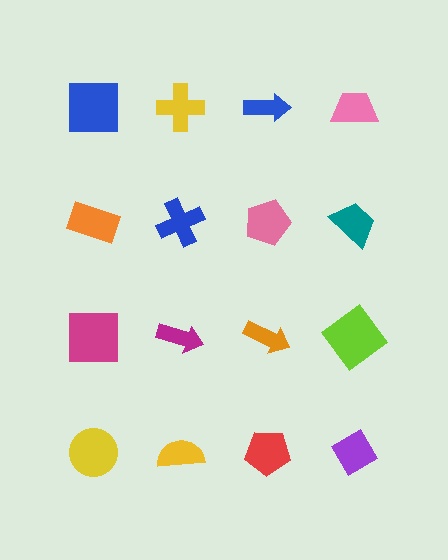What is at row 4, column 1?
A yellow circle.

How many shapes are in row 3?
4 shapes.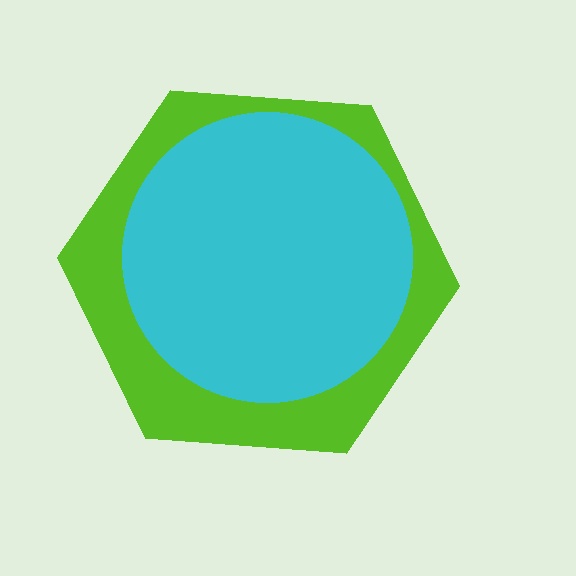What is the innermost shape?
The cyan circle.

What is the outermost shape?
The lime hexagon.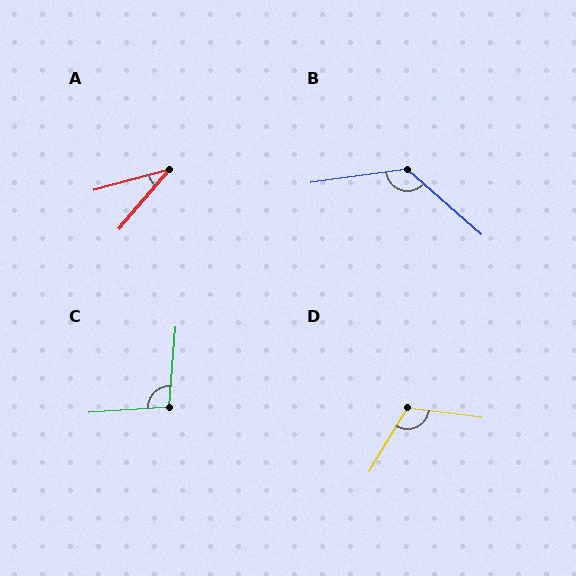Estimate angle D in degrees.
Approximately 113 degrees.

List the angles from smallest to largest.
A (35°), C (98°), D (113°), B (131°).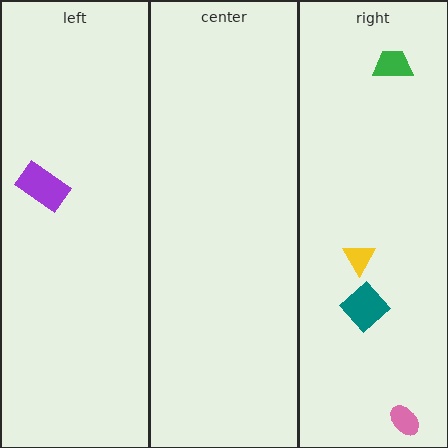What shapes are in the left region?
The purple rectangle.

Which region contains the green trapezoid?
The right region.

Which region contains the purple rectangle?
The left region.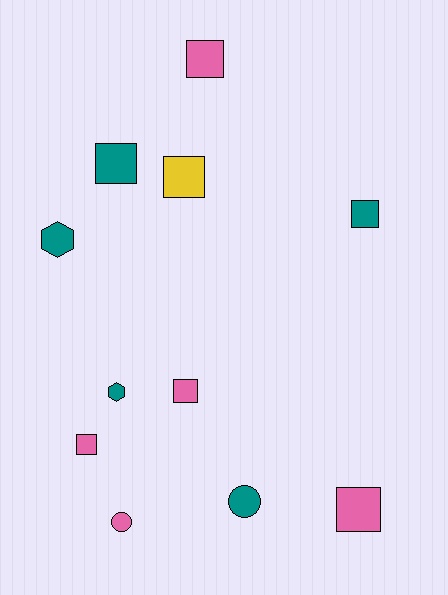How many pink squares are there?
There are 4 pink squares.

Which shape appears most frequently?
Square, with 7 objects.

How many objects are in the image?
There are 11 objects.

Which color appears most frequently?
Pink, with 5 objects.